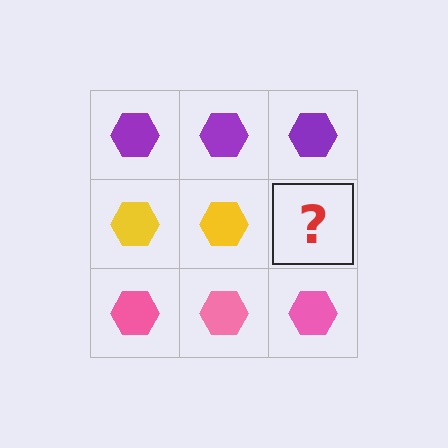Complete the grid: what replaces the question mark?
The question mark should be replaced with a yellow hexagon.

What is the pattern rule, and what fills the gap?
The rule is that each row has a consistent color. The gap should be filled with a yellow hexagon.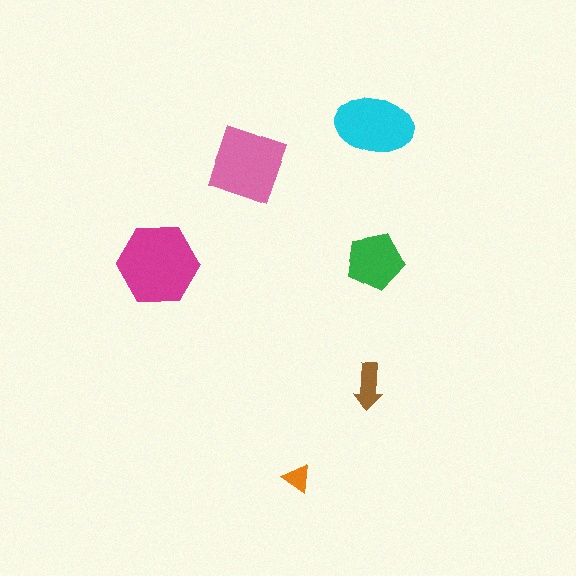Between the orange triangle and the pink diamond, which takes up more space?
The pink diamond.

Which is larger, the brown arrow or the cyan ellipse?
The cyan ellipse.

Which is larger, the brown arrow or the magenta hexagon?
The magenta hexagon.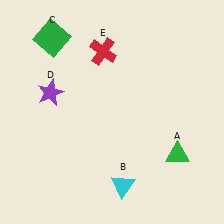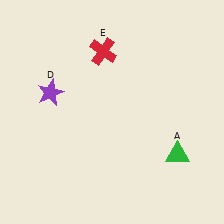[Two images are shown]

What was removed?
The cyan triangle (B), the green square (C) were removed in Image 2.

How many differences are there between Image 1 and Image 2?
There are 2 differences between the two images.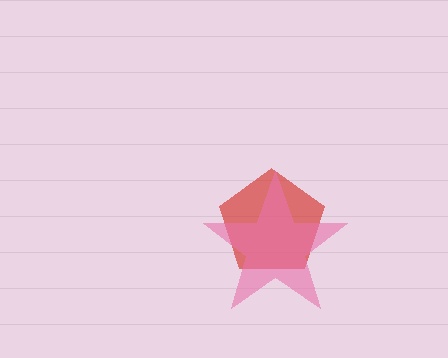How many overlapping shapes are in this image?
There are 2 overlapping shapes in the image.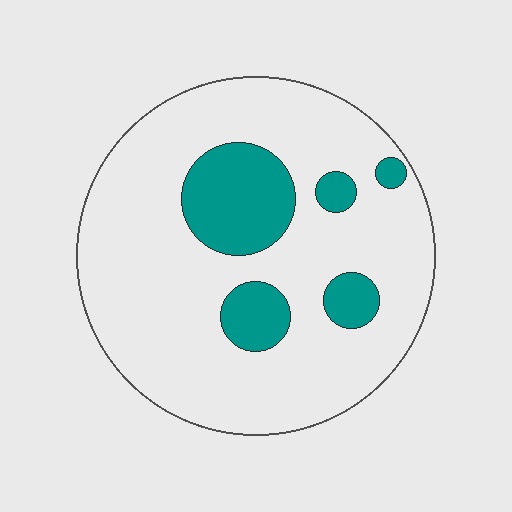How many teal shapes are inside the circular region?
5.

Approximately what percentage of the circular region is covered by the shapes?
Approximately 20%.